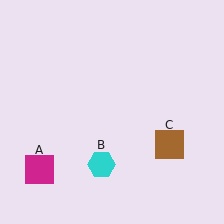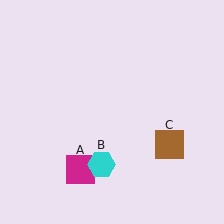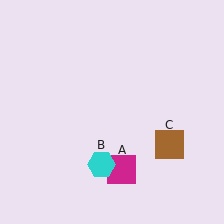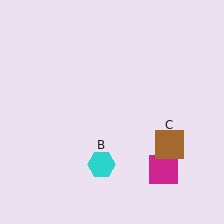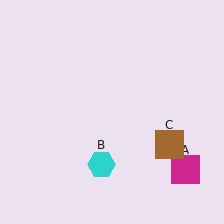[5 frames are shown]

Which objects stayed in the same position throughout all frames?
Cyan hexagon (object B) and brown square (object C) remained stationary.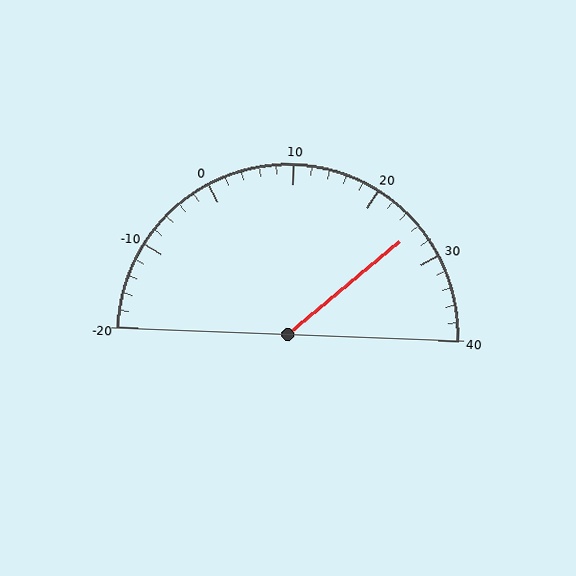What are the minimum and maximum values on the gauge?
The gauge ranges from -20 to 40.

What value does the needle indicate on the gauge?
The needle indicates approximately 26.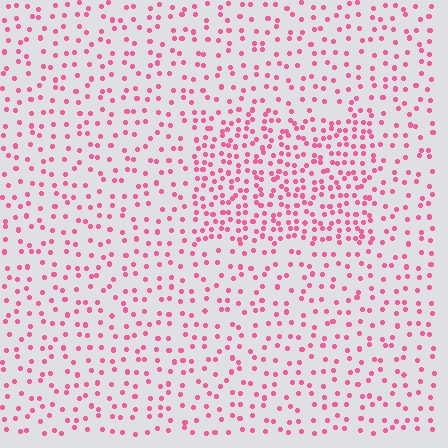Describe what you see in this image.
The image contains small pink elements arranged at two different densities. A rectangle-shaped region is visible where the elements are more densely packed than the surrounding area.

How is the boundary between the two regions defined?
The boundary is defined by a change in element density (approximately 2.0x ratio). All elements are the same color, size, and shape.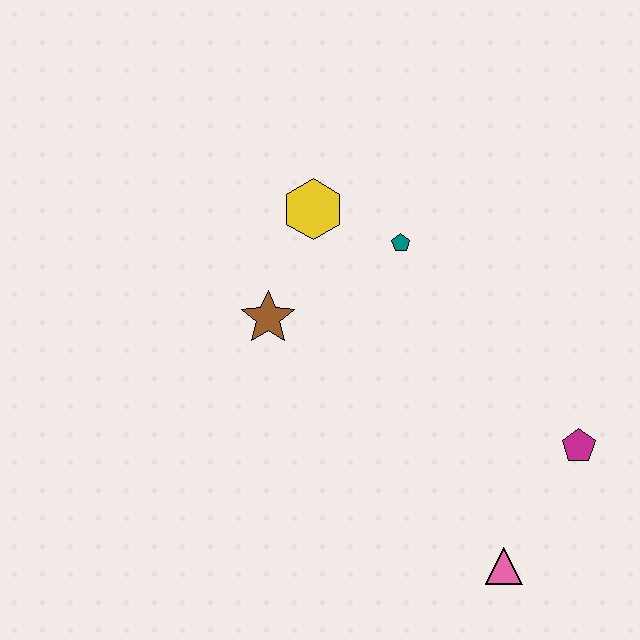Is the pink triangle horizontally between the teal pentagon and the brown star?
No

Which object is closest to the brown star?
The yellow hexagon is closest to the brown star.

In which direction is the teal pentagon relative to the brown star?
The teal pentagon is to the right of the brown star.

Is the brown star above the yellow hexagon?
No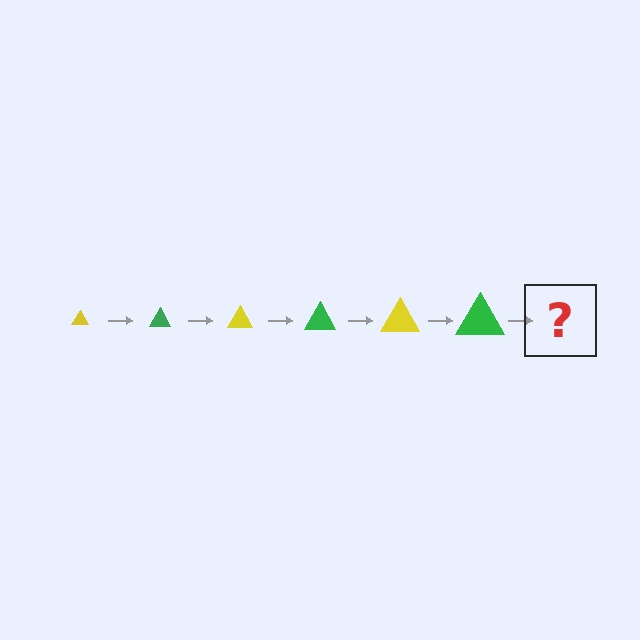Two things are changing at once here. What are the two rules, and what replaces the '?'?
The two rules are that the triangle grows larger each step and the color cycles through yellow and green. The '?' should be a yellow triangle, larger than the previous one.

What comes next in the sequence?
The next element should be a yellow triangle, larger than the previous one.